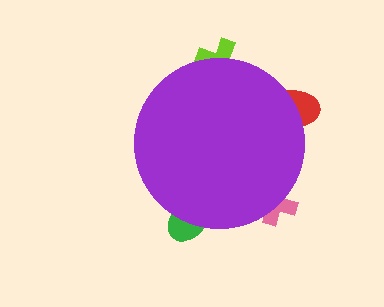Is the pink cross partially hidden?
Yes, the pink cross is partially hidden behind the purple circle.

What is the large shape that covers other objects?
A purple circle.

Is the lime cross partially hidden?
Yes, the lime cross is partially hidden behind the purple circle.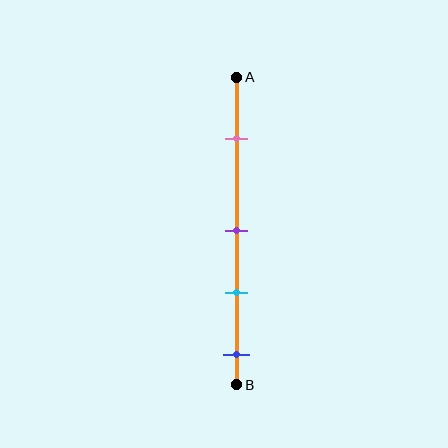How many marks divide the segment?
There are 4 marks dividing the segment.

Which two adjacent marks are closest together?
The purple and cyan marks are the closest adjacent pair.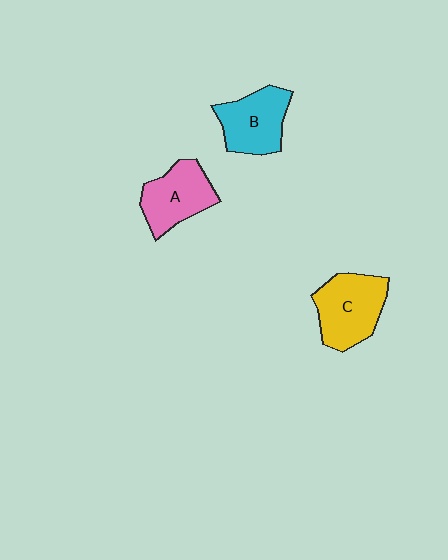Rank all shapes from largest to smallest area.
From largest to smallest: C (yellow), B (cyan), A (pink).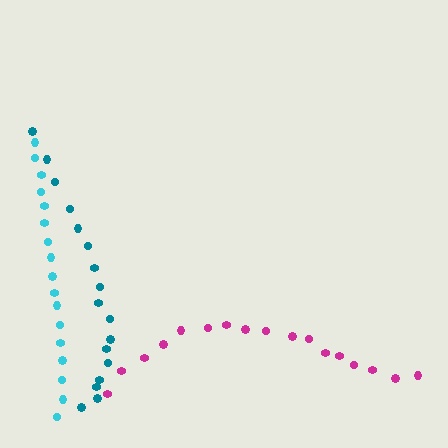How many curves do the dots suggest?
There are 3 distinct paths.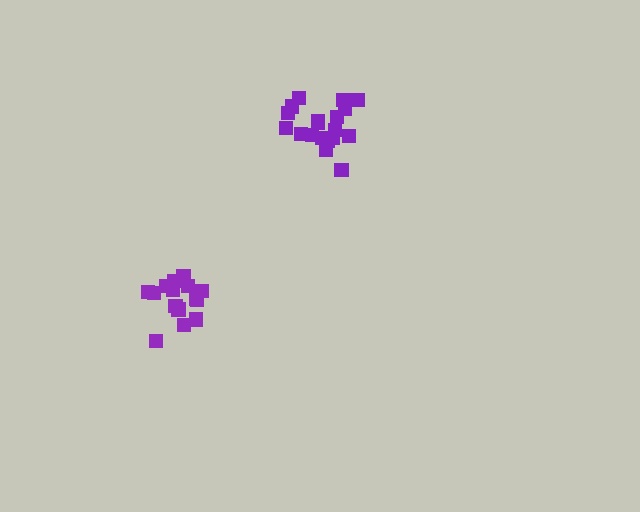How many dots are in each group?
Group 1: 15 dots, Group 2: 20 dots (35 total).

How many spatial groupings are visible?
There are 2 spatial groupings.